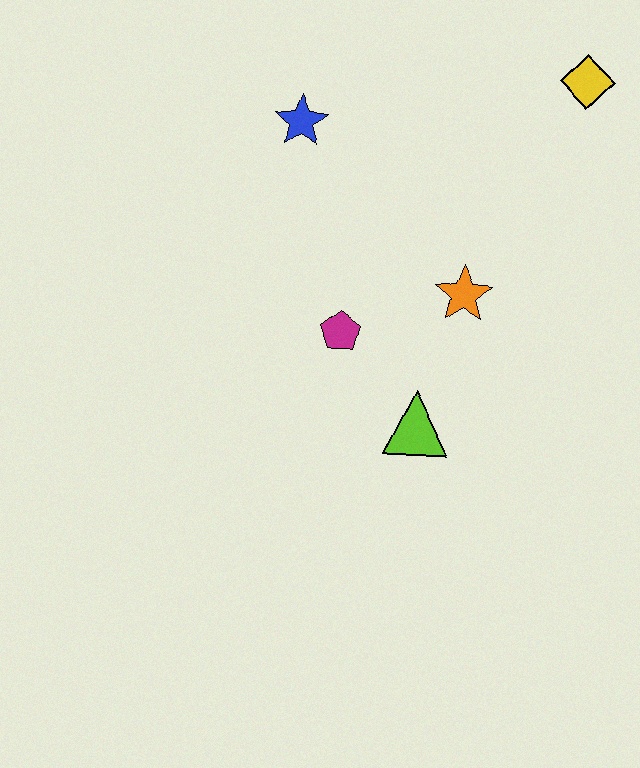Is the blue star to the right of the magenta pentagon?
No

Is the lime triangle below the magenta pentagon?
Yes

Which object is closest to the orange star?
The magenta pentagon is closest to the orange star.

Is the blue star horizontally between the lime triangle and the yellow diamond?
No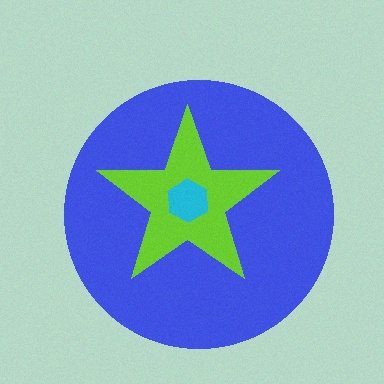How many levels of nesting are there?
3.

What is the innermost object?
The cyan hexagon.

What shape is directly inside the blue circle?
The lime star.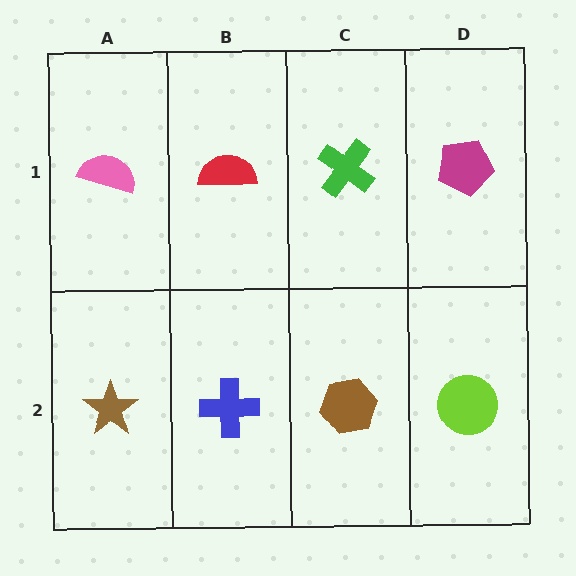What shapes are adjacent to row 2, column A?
A pink semicircle (row 1, column A), a blue cross (row 2, column B).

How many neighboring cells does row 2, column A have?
2.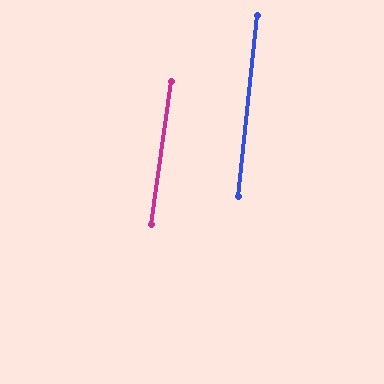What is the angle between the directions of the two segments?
Approximately 2 degrees.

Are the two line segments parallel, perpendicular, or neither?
Parallel — their directions differ by only 2.0°.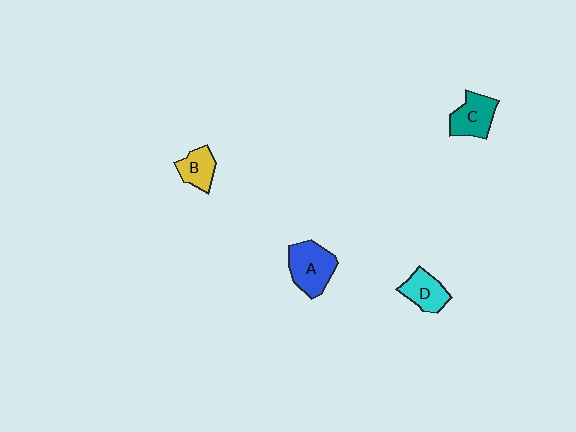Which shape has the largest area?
Shape A (blue).